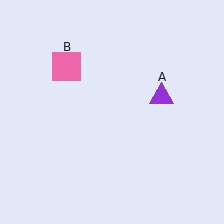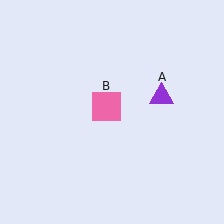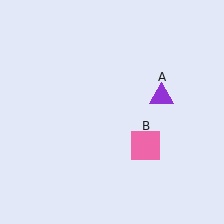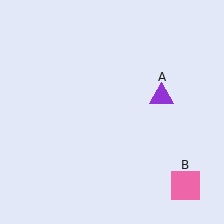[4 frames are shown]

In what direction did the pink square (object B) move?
The pink square (object B) moved down and to the right.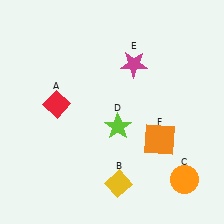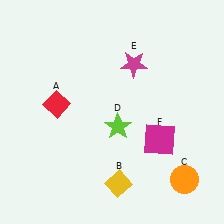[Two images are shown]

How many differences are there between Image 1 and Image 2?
There is 1 difference between the two images.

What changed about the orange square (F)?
In Image 1, F is orange. In Image 2, it changed to magenta.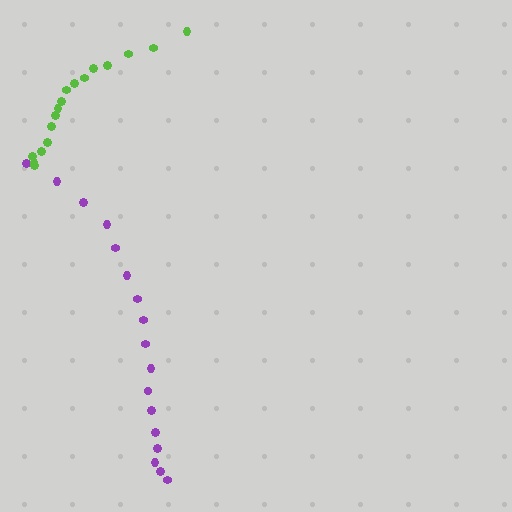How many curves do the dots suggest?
There are 2 distinct paths.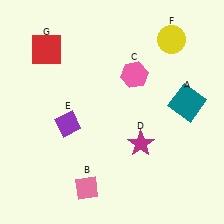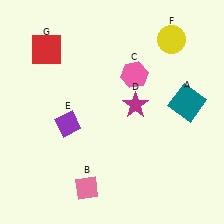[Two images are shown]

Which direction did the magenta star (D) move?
The magenta star (D) moved up.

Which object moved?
The magenta star (D) moved up.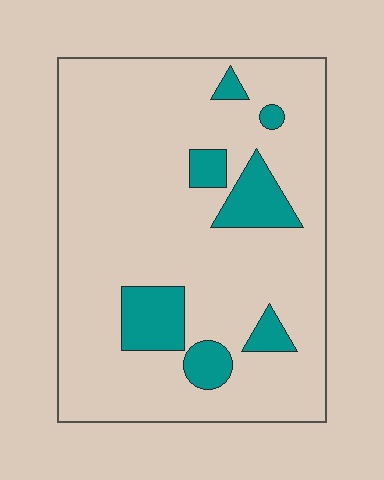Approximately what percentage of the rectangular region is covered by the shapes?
Approximately 15%.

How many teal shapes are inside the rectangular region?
7.